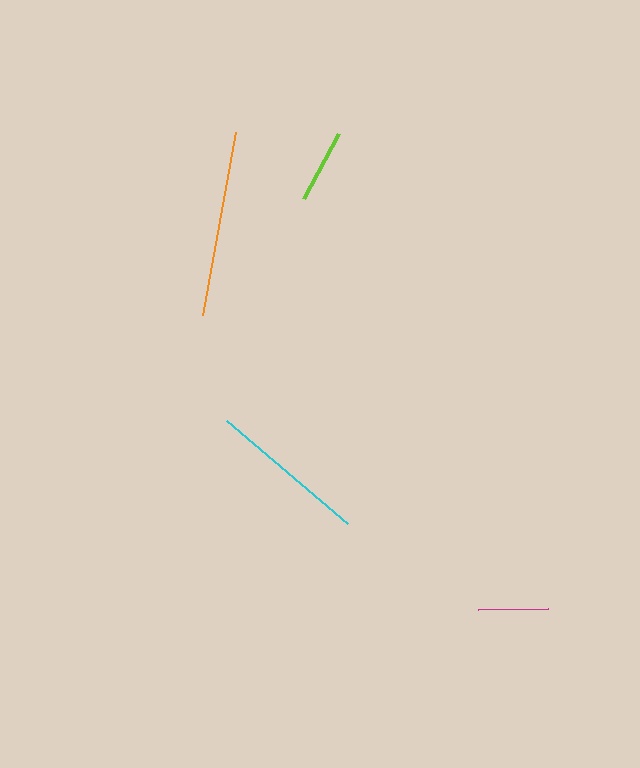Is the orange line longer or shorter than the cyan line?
The orange line is longer than the cyan line.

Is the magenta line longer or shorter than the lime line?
The lime line is longer than the magenta line.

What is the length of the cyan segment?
The cyan segment is approximately 159 pixels long.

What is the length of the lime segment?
The lime segment is approximately 73 pixels long.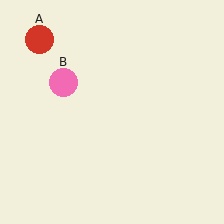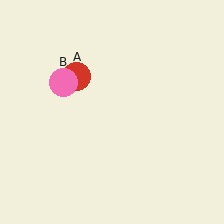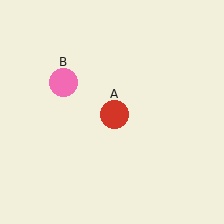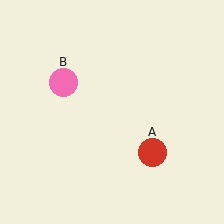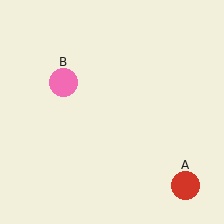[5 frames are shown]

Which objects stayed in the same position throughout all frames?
Pink circle (object B) remained stationary.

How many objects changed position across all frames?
1 object changed position: red circle (object A).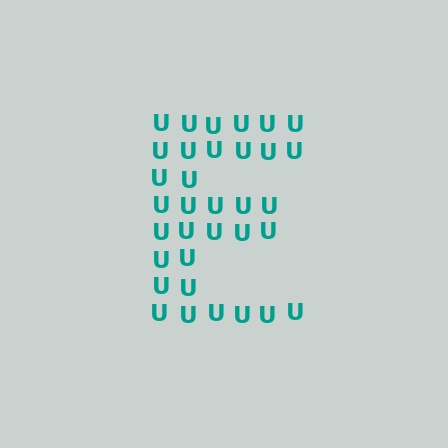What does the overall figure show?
The overall figure shows the letter E.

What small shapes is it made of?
It is made of small letter U's.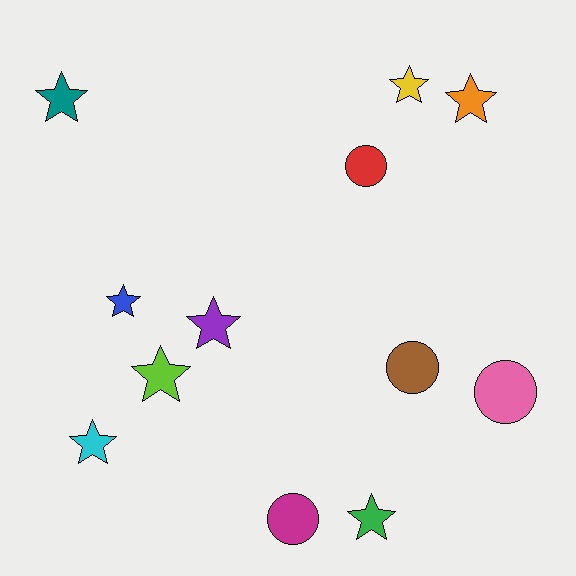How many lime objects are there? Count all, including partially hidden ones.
There is 1 lime object.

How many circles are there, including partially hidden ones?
There are 4 circles.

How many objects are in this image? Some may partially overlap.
There are 12 objects.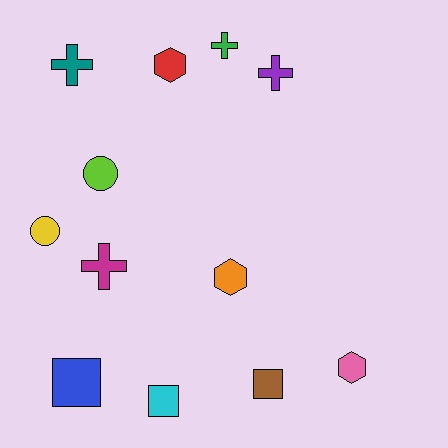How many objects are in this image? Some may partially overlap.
There are 12 objects.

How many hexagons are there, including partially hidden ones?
There are 3 hexagons.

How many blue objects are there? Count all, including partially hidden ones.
There is 1 blue object.